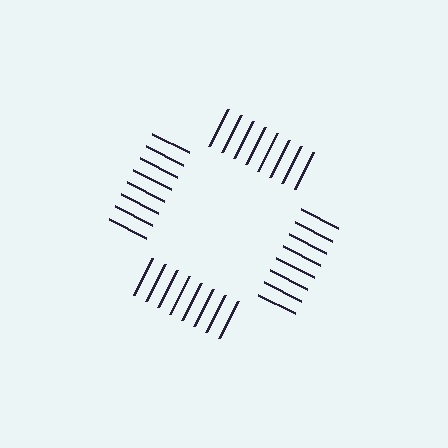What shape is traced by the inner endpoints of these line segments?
An illusory square — the line segments terminate on its edges but no continuous stroke is drawn.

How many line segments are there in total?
32 — 8 along each of the 4 edges.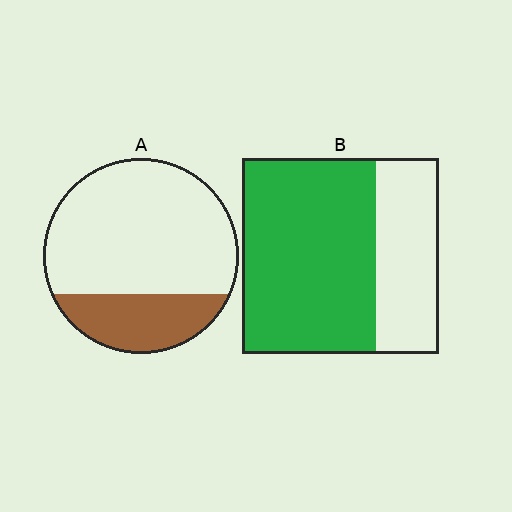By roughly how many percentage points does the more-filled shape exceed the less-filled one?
By roughly 40 percentage points (B over A).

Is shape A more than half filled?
No.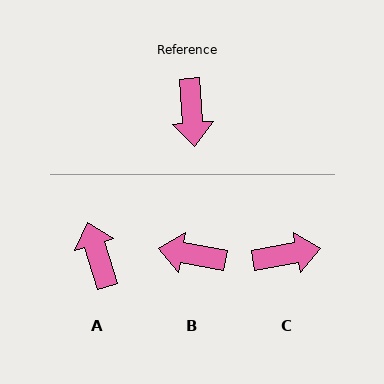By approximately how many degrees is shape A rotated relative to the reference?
Approximately 167 degrees clockwise.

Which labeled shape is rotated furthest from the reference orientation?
A, about 167 degrees away.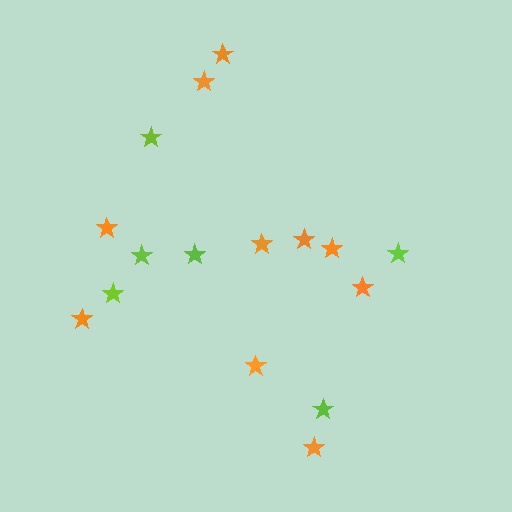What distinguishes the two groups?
There are 2 groups: one group of lime stars (6) and one group of orange stars (10).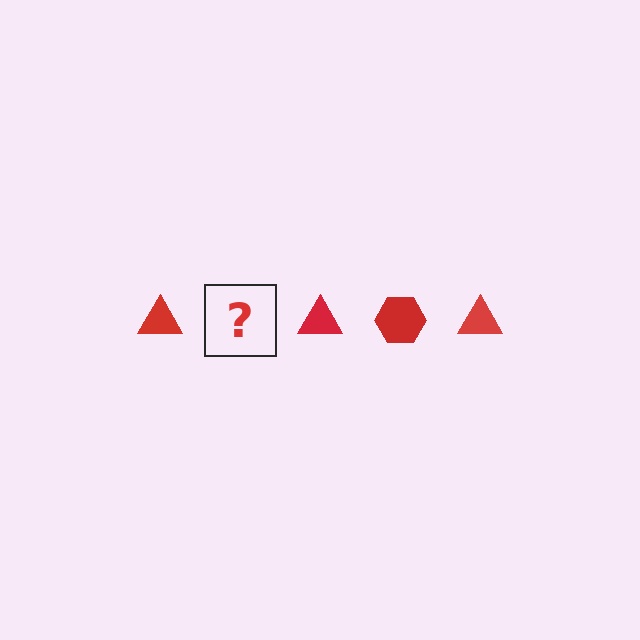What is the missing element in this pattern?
The missing element is a red hexagon.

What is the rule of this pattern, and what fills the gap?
The rule is that the pattern cycles through triangle, hexagon shapes in red. The gap should be filled with a red hexagon.